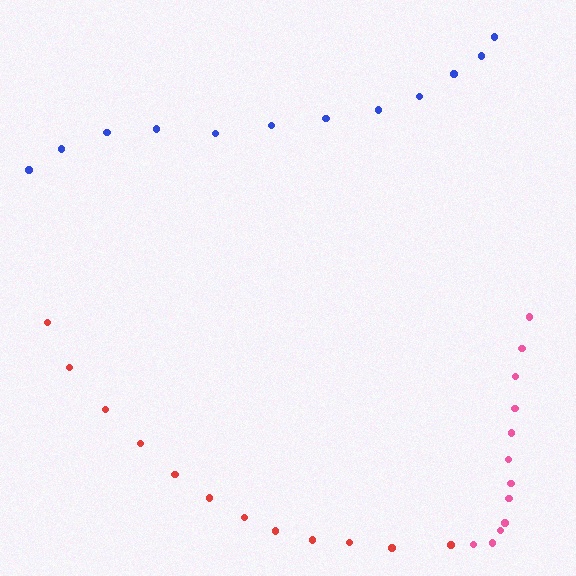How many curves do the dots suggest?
There are 3 distinct paths.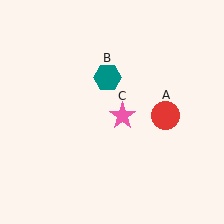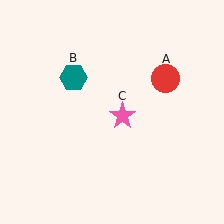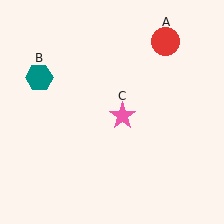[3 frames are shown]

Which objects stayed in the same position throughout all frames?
Pink star (object C) remained stationary.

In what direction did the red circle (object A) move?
The red circle (object A) moved up.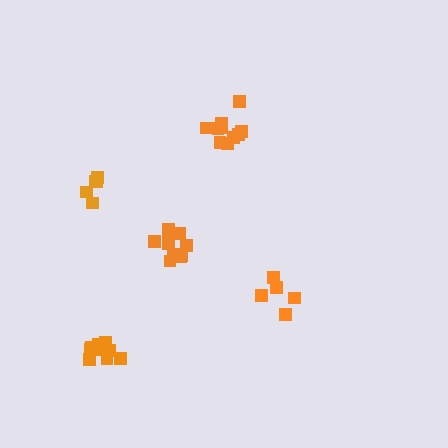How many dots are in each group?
Group 1: 11 dots, Group 2: 10 dots, Group 3: 5 dots, Group 4: 5 dots, Group 5: 9 dots (40 total).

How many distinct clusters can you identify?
There are 5 distinct clusters.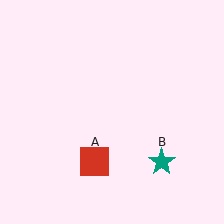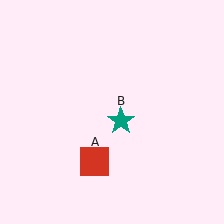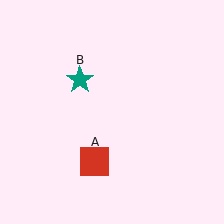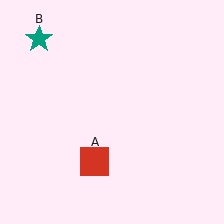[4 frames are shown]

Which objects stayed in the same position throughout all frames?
Red square (object A) remained stationary.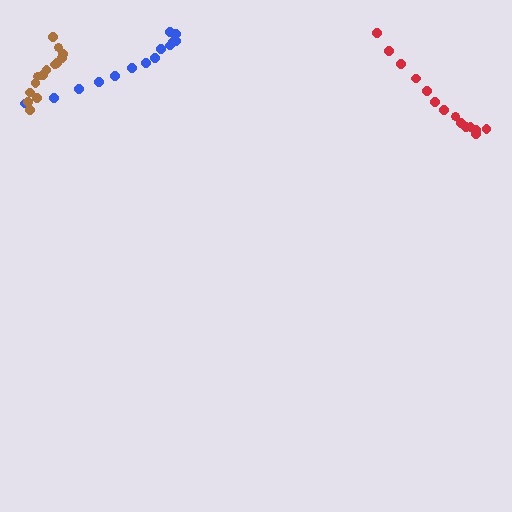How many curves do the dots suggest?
There are 3 distinct paths.